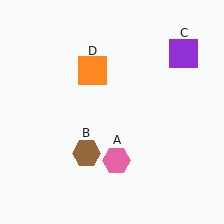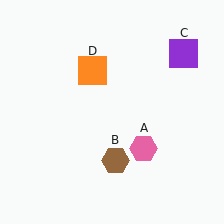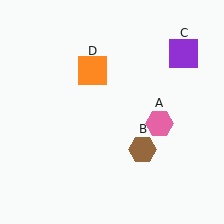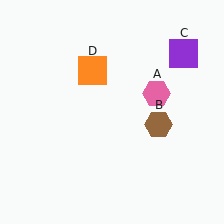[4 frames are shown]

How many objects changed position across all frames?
2 objects changed position: pink hexagon (object A), brown hexagon (object B).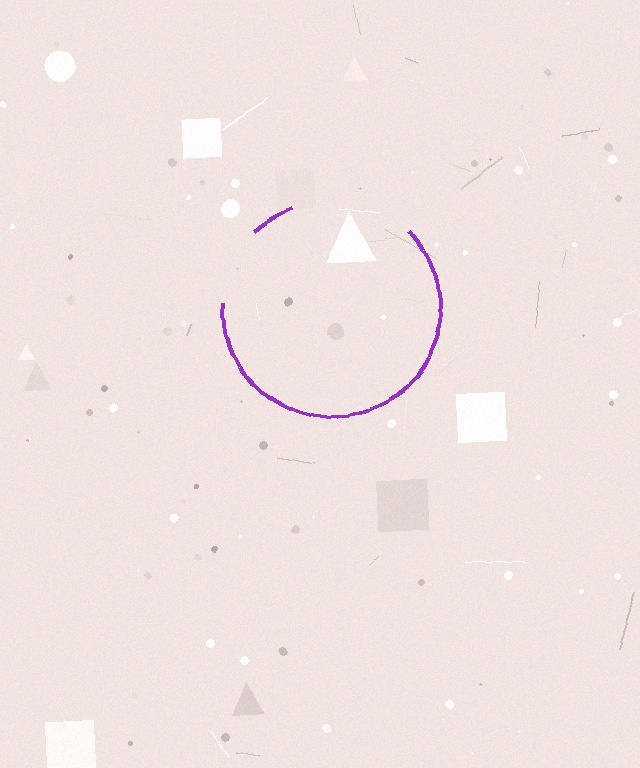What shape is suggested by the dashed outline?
The dashed outline suggests a circle.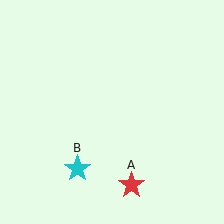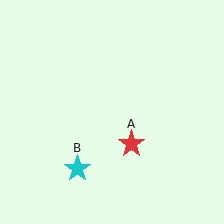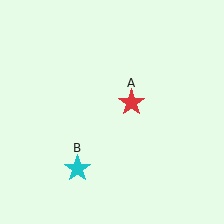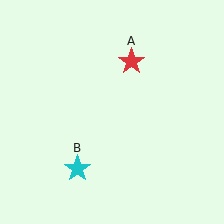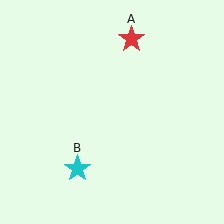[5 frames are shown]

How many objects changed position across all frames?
1 object changed position: red star (object A).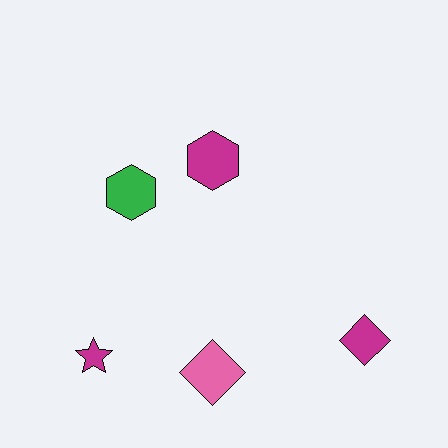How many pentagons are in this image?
There are no pentagons.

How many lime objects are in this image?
There are no lime objects.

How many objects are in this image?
There are 5 objects.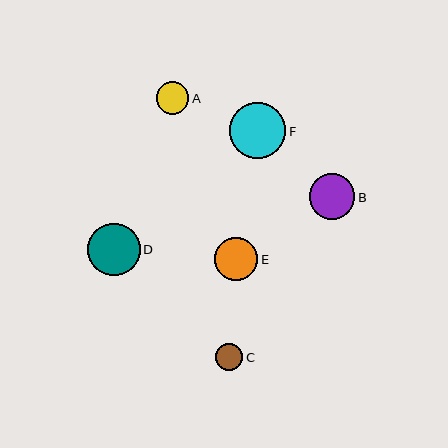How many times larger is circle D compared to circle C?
Circle D is approximately 1.9 times the size of circle C.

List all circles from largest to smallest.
From largest to smallest: F, D, B, E, A, C.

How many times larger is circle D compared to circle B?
Circle D is approximately 1.2 times the size of circle B.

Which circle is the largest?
Circle F is the largest with a size of approximately 56 pixels.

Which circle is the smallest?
Circle C is the smallest with a size of approximately 27 pixels.